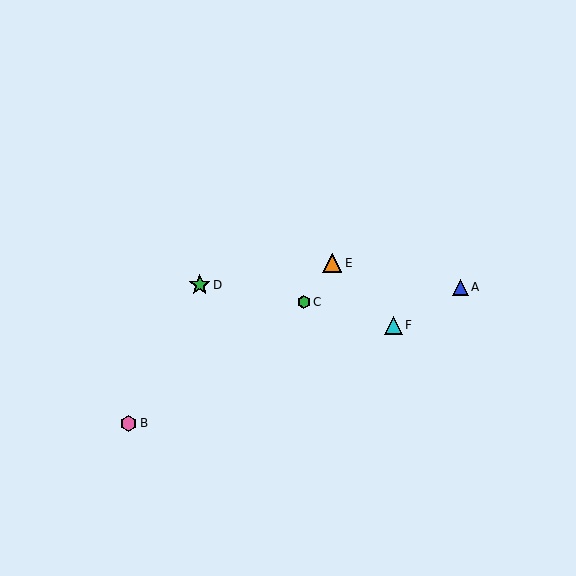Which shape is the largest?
The green star (labeled D) is the largest.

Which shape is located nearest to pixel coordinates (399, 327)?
The cyan triangle (labeled F) at (393, 325) is nearest to that location.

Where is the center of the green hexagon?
The center of the green hexagon is at (304, 302).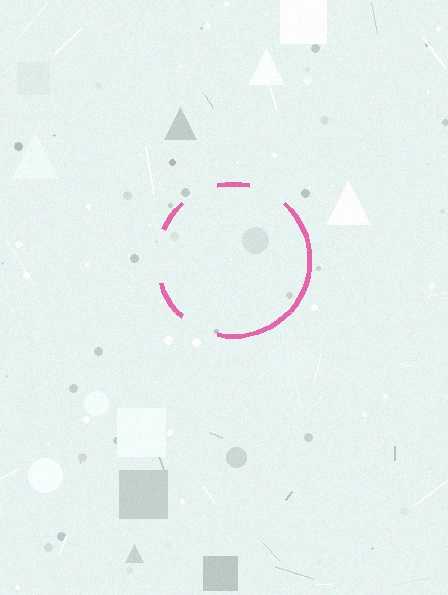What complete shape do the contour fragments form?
The contour fragments form a circle.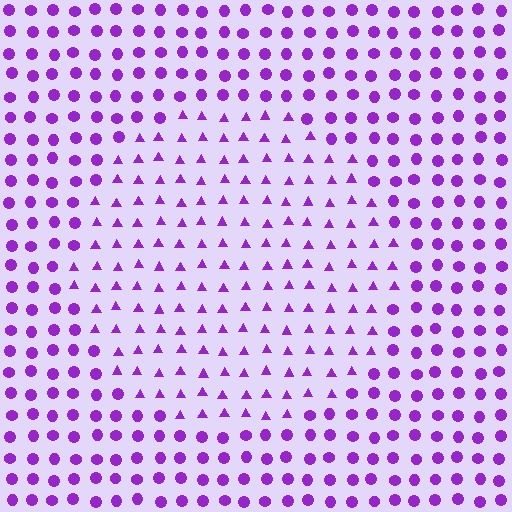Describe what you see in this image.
The image is filled with small purple elements arranged in a uniform grid. A circle-shaped region contains triangles, while the surrounding area contains circles. The boundary is defined purely by the change in element shape.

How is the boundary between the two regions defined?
The boundary is defined by a change in element shape: triangles inside vs. circles outside. All elements share the same color and spacing.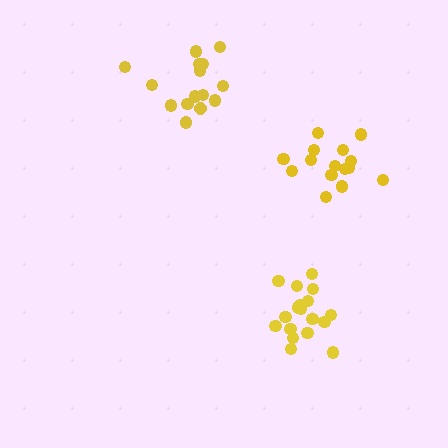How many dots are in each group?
Group 1: 18 dots, Group 2: 15 dots, Group 3: 15 dots (48 total).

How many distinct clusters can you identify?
There are 3 distinct clusters.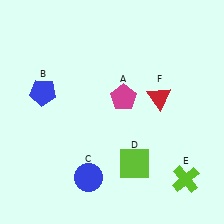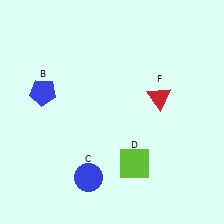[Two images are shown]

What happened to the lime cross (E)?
The lime cross (E) was removed in Image 2. It was in the bottom-right area of Image 1.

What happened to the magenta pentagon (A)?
The magenta pentagon (A) was removed in Image 2. It was in the top-right area of Image 1.